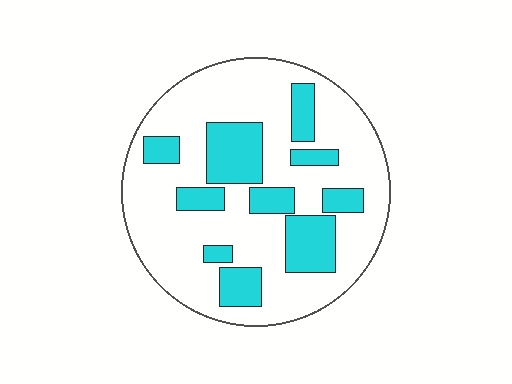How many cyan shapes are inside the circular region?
10.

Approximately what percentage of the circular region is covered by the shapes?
Approximately 25%.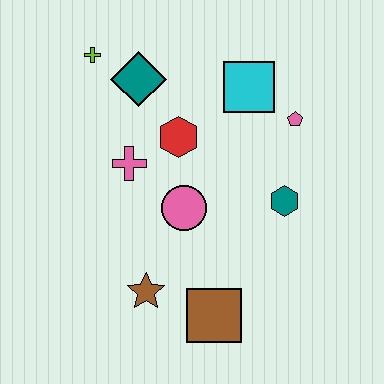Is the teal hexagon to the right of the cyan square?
Yes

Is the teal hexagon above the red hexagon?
No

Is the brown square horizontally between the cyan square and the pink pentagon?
No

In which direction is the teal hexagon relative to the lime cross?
The teal hexagon is to the right of the lime cross.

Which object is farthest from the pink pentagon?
The brown star is farthest from the pink pentagon.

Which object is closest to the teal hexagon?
The pink pentagon is closest to the teal hexagon.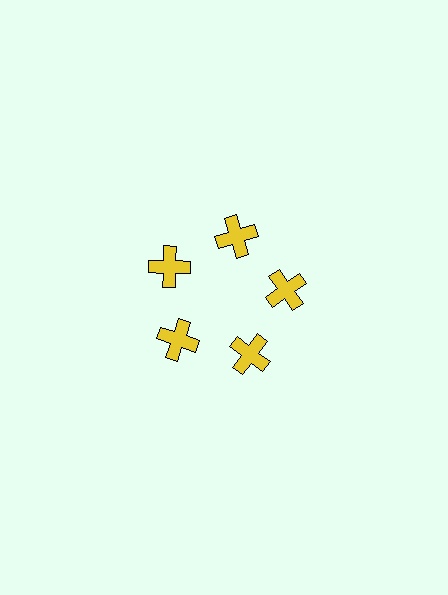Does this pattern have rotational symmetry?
Yes, this pattern has 5-fold rotational symmetry. It looks the same after rotating 72 degrees around the center.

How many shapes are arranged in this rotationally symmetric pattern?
There are 5 shapes, arranged in 5 groups of 1.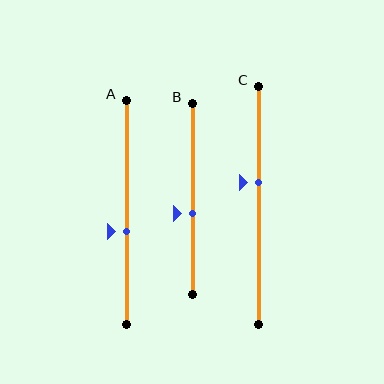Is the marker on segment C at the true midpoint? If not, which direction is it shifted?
No, the marker on segment C is shifted upward by about 10% of the segment length.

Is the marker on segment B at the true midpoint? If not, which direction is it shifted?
No, the marker on segment B is shifted downward by about 8% of the segment length.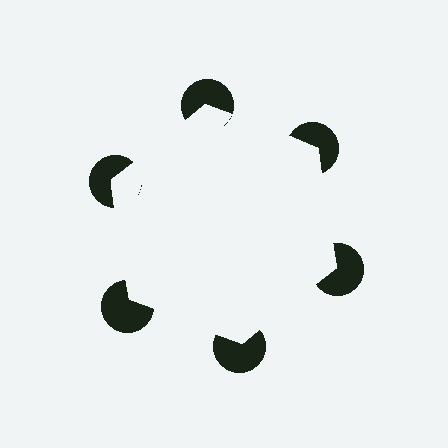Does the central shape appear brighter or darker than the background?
It typically appears slightly brighter than the background, even though no actual brightness change is drawn.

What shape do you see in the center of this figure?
An illusory hexagon — its edges are inferred from the aligned wedge cuts in the pac-man discs, not physically drawn.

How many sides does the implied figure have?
6 sides.